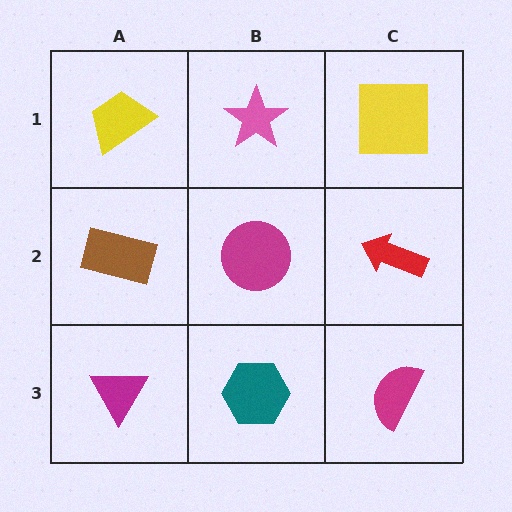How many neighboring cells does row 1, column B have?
3.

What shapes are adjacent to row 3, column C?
A red arrow (row 2, column C), a teal hexagon (row 3, column B).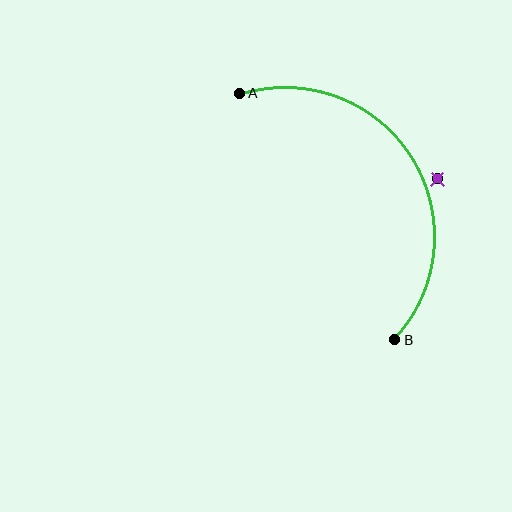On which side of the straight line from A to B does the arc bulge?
The arc bulges to the right of the straight line connecting A and B.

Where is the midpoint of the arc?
The arc midpoint is the point on the curve farthest from the straight line joining A and B. It sits to the right of that line.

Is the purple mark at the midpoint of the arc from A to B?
No — the purple mark does not lie on the arc at all. It sits slightly outside the curve.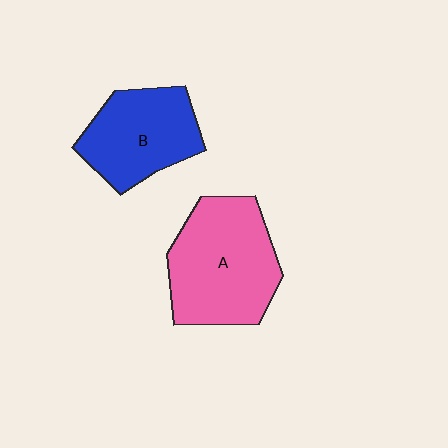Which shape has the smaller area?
Shape B (blue).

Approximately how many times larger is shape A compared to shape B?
Approximately 1.3 times.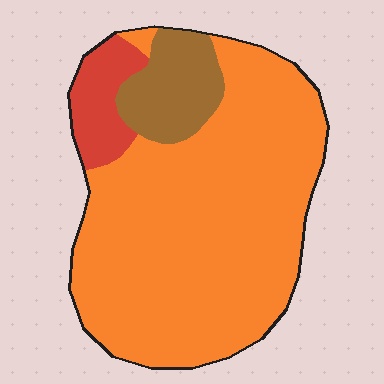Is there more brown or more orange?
Orange.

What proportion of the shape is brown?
Brown covers roughly 10% of the shape.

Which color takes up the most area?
Orange, at roughly 80%.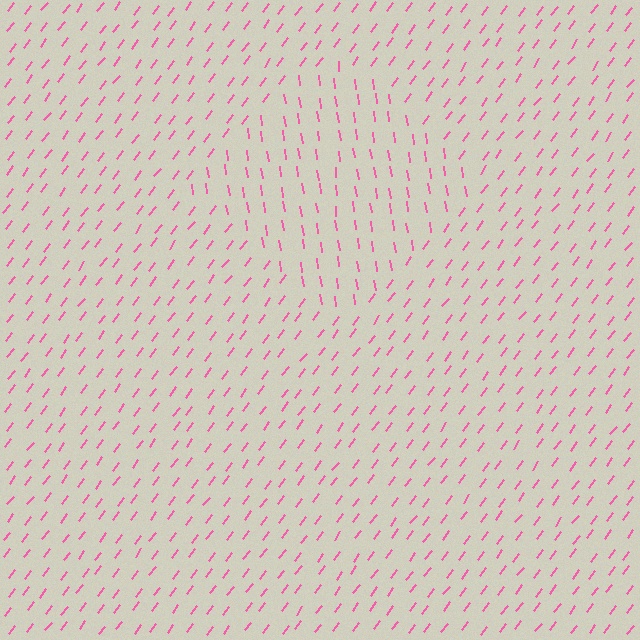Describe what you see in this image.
The image is filled with small pink line segments. A diamond region in the image has lines oriented differently from the surrounding lines, creating a visible texture boundary.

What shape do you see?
I see a diamond.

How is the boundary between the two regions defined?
The boundary is defined purely by a change in line orientation (approximately 45 degrees difference). All lines are the same color and thickness.